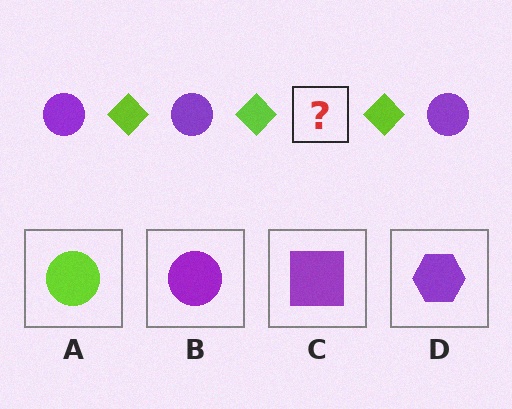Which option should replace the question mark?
Option B.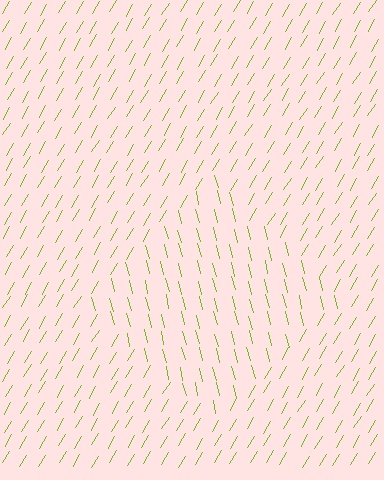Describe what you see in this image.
The image is filled with small lime line segments. A diamond region in the image has lines oriented differently from the surrounding lines, creating a visible texture boundary.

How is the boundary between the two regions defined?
The boundary is defined purely by a change in line orientation (approximately 45 degrees difference). All lines are the same color and thickness.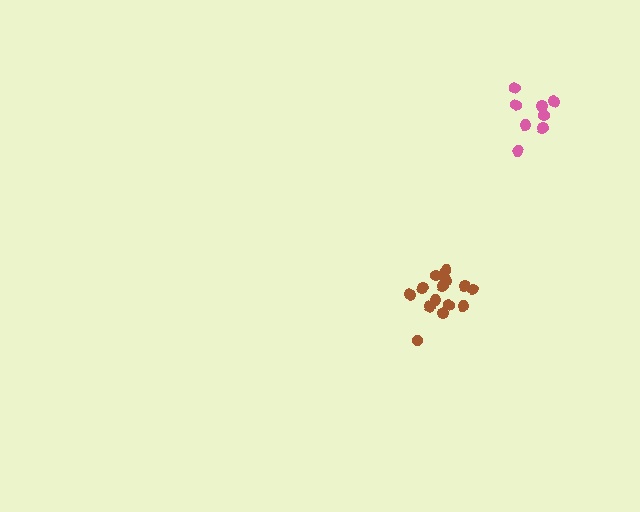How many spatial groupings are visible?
There are 2 spatial groupings.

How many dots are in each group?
Group 1: 14 dots, Group 2: 8 dots (22 total).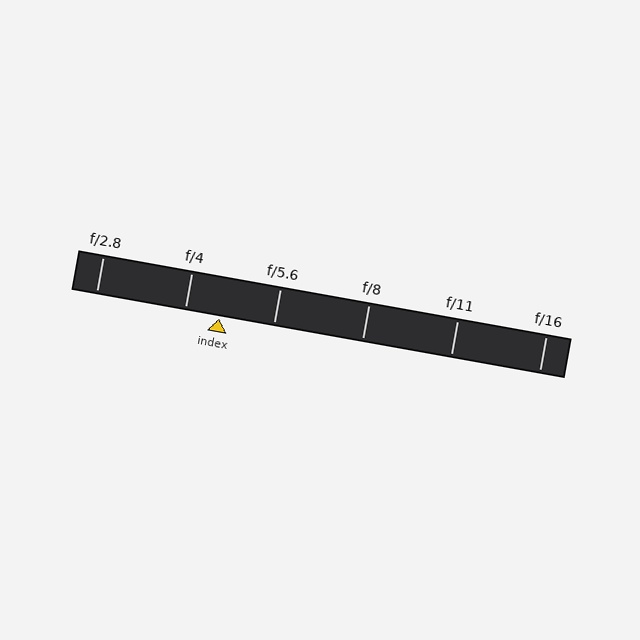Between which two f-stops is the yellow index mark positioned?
The index mark is between f/4 and f/5.6.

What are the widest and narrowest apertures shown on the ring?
The widest aperture shown is f/2.8 and the narrowest is f/16.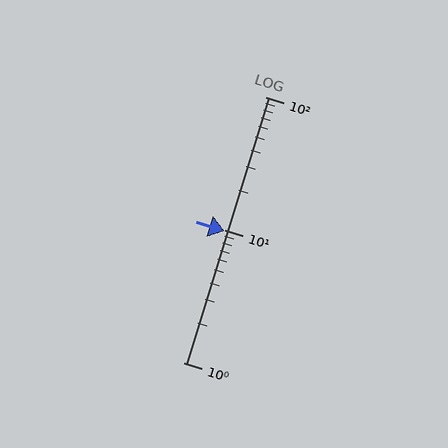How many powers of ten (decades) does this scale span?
The scale spans 2 decades, from 1 to 100.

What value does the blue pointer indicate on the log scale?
The pointer indicates approximately 9.7.